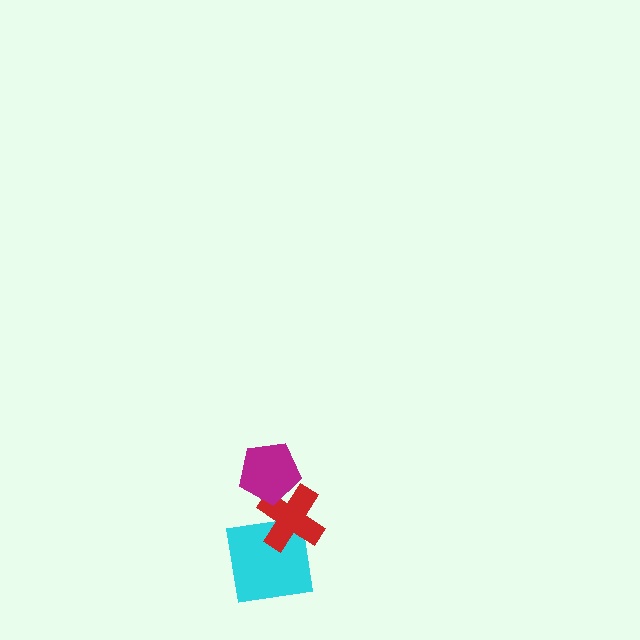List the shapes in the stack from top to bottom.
From top to bottom: the magenta pentagon, the red cross, the cyan square.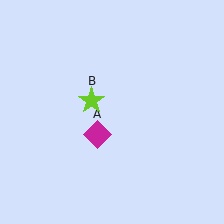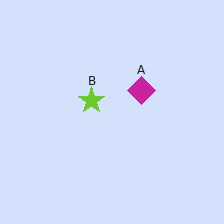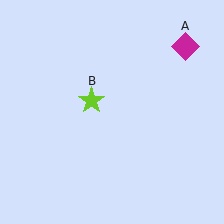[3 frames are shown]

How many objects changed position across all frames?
1 object changed position: magenta diamond (object A).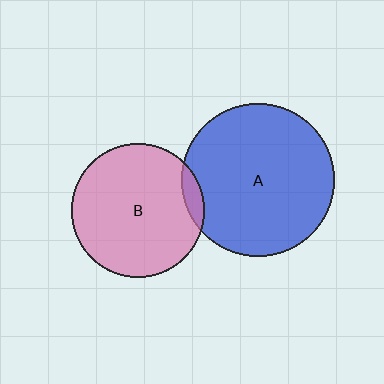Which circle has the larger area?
Circle A (blue).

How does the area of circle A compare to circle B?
Approximately 1.3 times.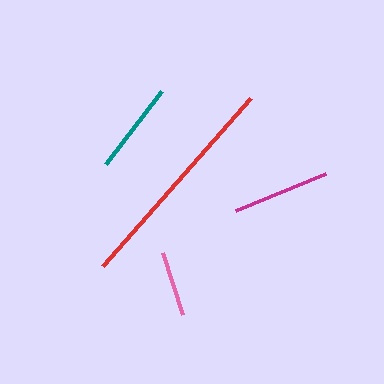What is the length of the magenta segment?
The magenta segment is approximately 97 pixels long.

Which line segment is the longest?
The red line is the longest at approximately 224 pixels.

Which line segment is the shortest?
The pink line is the shortest at approximately 65 pixels.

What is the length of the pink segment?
The pink segment is approximately 65 pixels long.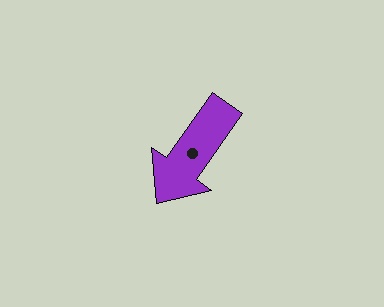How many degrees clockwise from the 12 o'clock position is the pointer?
Approximately 215 degrees.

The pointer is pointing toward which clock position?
Roughly 7 o'clock.